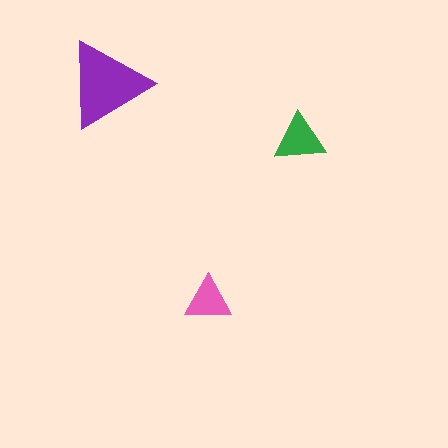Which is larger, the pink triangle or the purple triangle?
The purple one.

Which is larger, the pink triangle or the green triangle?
The green one.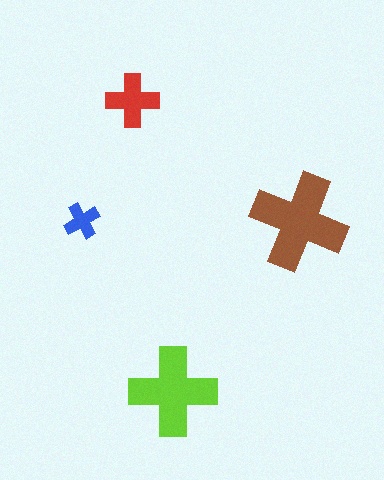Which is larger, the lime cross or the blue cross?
The lime one.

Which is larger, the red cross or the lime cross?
The lime one.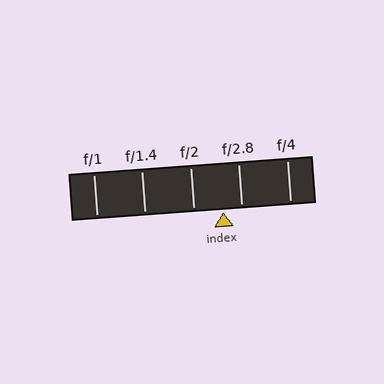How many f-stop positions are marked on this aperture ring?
There are 5 f-stop positions marked.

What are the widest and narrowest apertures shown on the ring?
The widest aperture shown is f/1 and the narrowest is f/4.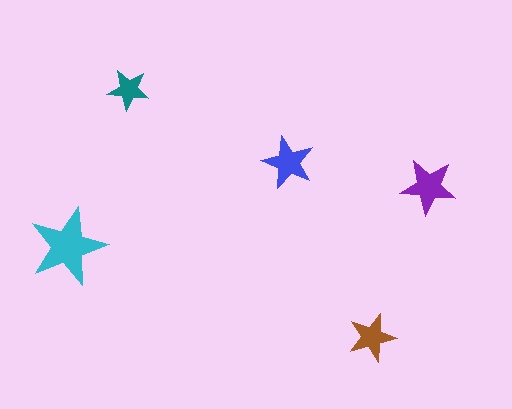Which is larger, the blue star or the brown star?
The blue one.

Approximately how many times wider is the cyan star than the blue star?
About 1.5 times wider.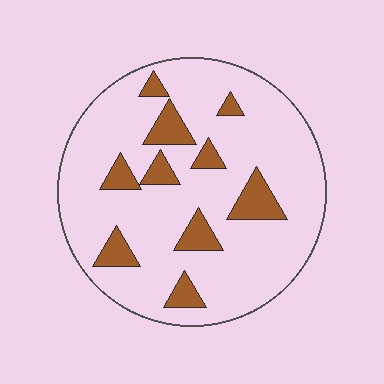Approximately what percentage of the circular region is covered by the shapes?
Approximately 15%.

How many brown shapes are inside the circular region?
10.